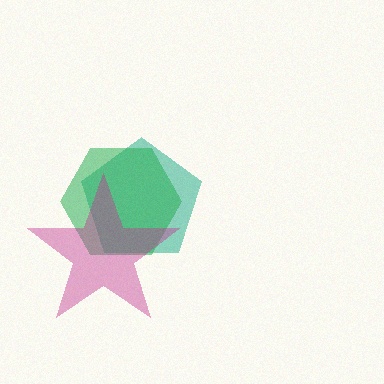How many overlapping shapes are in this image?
There are 3 overlapping shapes in the image.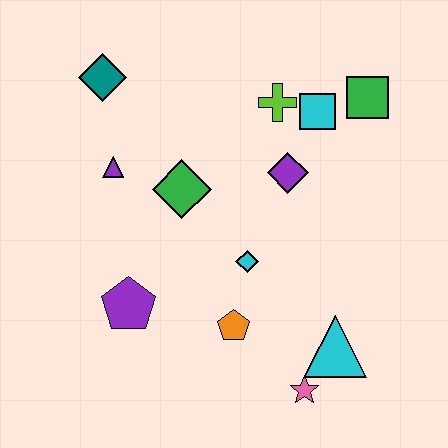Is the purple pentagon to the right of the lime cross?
No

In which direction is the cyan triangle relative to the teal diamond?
The cyan triangle is below the teal diamond.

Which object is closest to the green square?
The cyan square is closest to the green square.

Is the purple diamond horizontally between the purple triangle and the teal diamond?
No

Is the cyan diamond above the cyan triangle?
Yes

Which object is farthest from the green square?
The purple pentagon is farthest from the green square.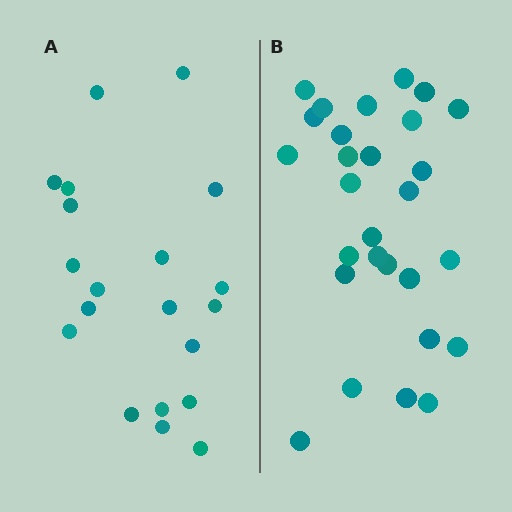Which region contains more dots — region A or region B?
Region B (the right region) has more dots.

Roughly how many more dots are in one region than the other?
Region B has roughly 8 or so more dots than region A.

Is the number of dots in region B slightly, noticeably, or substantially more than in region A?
Region B has noticeably more, but not dramatically so. The ratio is roughly 1.4 to 1.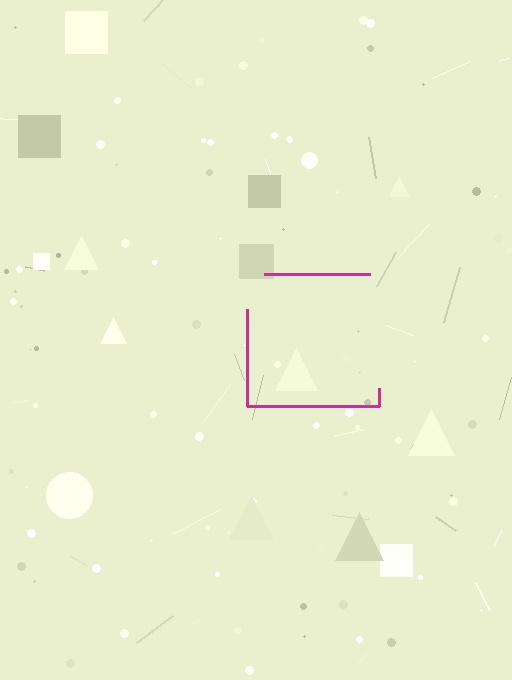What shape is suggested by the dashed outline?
The dashed outline suggests a square.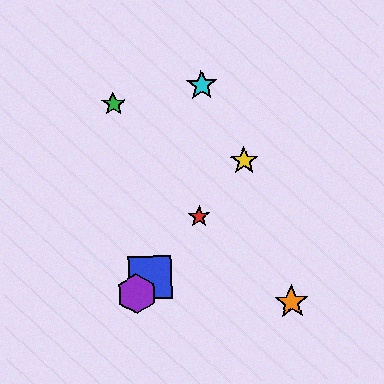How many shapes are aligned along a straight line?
4 shapes (the red star, the blue square, the yellow star, the purple hexagon) are aligned along a straight line.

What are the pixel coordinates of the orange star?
The orange star is at (292, 302).